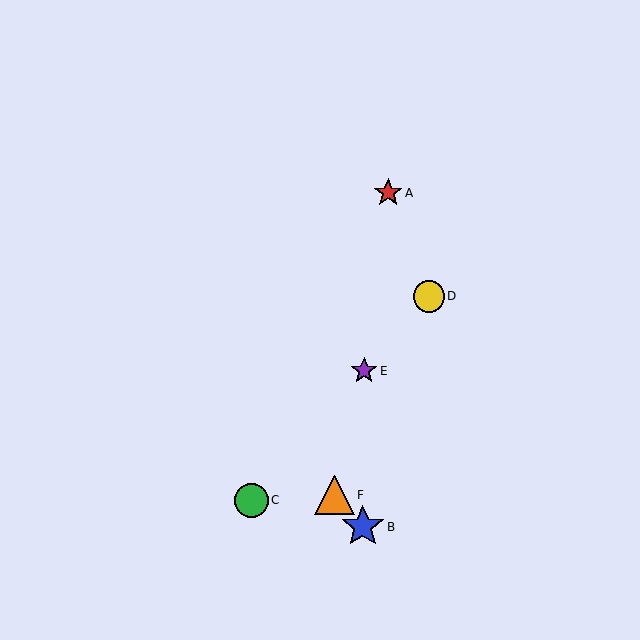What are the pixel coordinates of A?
Object A is at (388, 193).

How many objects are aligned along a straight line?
3 objects (C, D, E) are aligned along a straight line.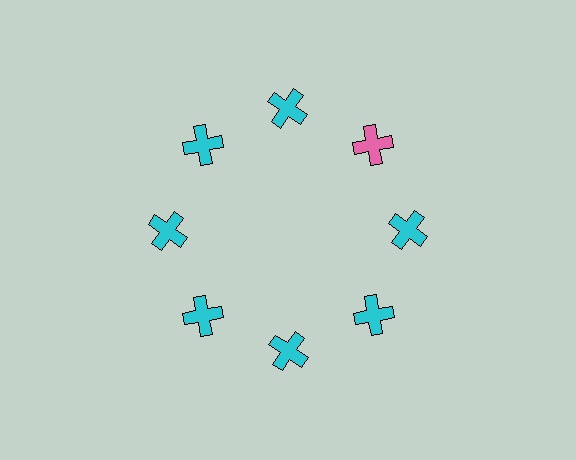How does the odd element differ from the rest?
It has a different color: pink instead of cyan.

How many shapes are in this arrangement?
There are 8 shapes arranged in a ring pattern.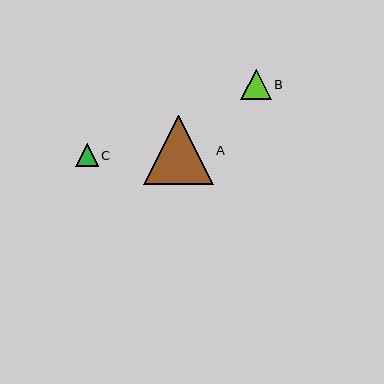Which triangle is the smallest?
Triangle C is the smallest with a size of approximately 22 pixels.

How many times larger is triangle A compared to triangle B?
Triangle A is approximately 2.3 times the size of triangle B.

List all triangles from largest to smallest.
From largest to smallest: A, B, C.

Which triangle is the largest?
Triangle A is the largest with a size of approximately 69 pixels.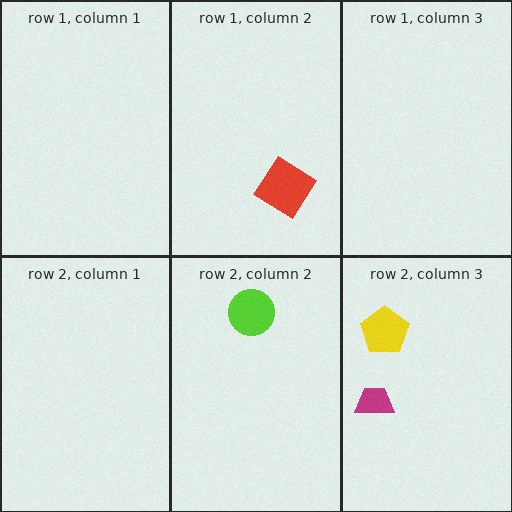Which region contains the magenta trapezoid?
The row 2, column 3 region.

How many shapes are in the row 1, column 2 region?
1.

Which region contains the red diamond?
The row 1, column 2 region.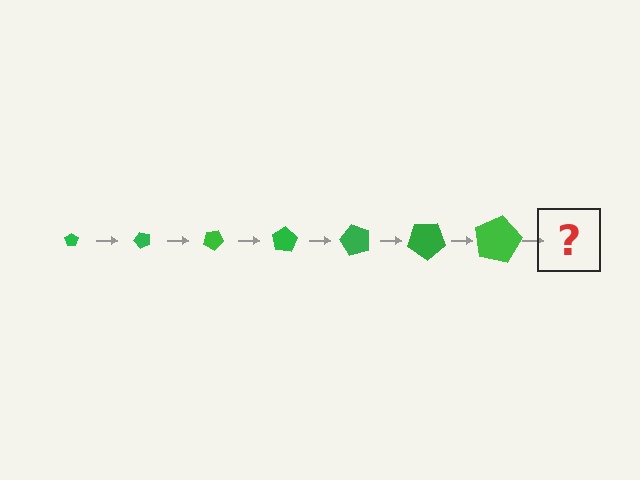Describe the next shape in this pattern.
It should be a pentagon, larger than the previous one and rotated 350 degrees from the start.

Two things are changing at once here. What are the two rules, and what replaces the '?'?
The two rules are that the pentagon grows larger each step and it rotates 50 degrees each step. The '?' should be a pentagon, larger than the previous one and rotated 350 degrees from the start.